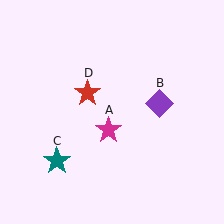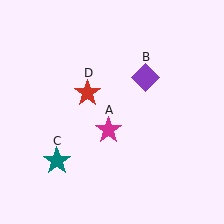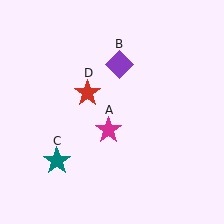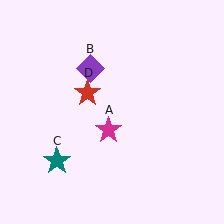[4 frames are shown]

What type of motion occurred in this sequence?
The purple diamond (object B) rotated counterclockwise around the center of the scene.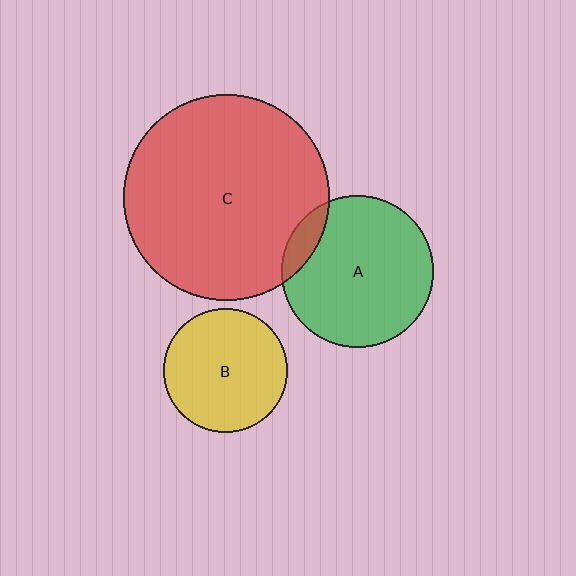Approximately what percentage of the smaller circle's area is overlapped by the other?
Approximately 10%.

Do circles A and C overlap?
Yes.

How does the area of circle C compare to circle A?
Approximately 1.8 times.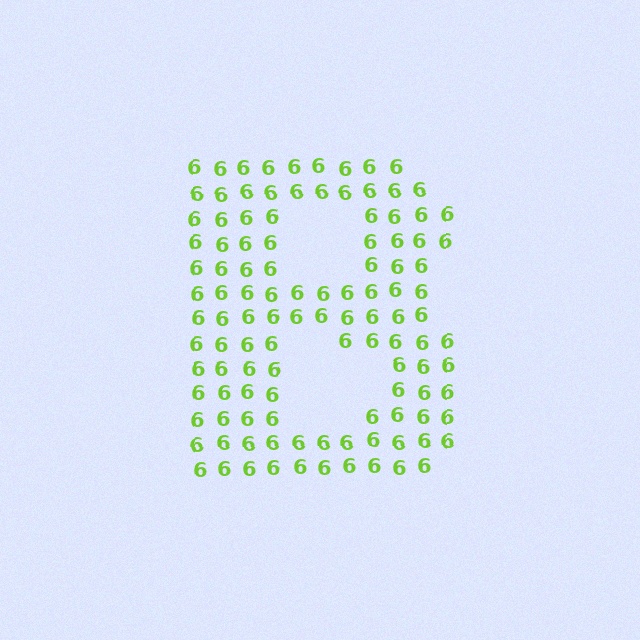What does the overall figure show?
The overall figure shows the letter B.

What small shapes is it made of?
It is made of small digit 6's.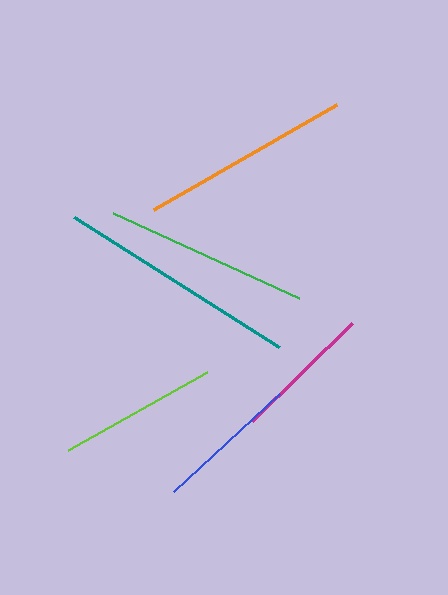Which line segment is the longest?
The teal line is the longest at approximately 243 pixels.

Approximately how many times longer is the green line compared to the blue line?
The green line is approximately 1.4 times the length of the blue line.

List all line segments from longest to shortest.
From longest to shortest: teal, orange, green, lime, blue, magenta.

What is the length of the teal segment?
The teal segment is approximately 243 pixels long.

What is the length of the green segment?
The green segment is approximately 205 pixels long.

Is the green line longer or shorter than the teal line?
The teal line is longer than the green line.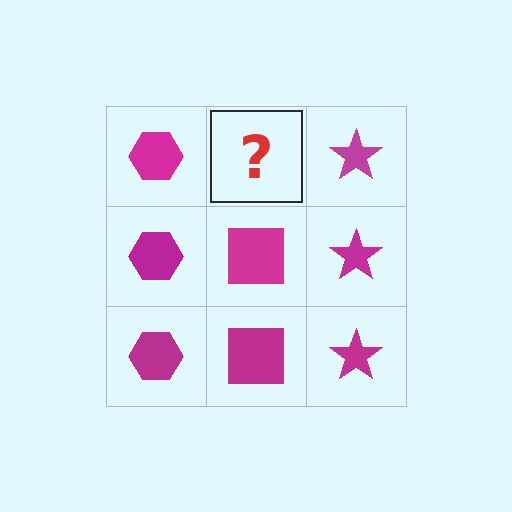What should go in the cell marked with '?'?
The missing cell should contain a magenta square.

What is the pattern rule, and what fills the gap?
The rule is that each column has a consistent shape. The gap should be filled with a magenta square.